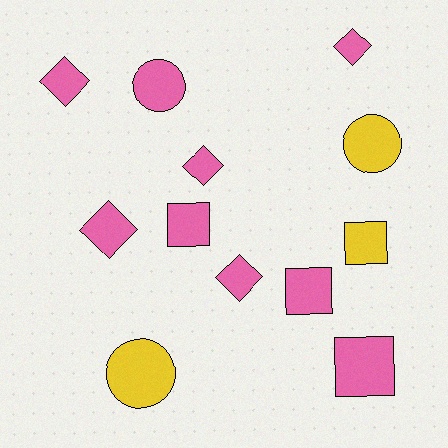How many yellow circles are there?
There are 2 yellow circles.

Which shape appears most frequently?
Diamond, with 5 objects.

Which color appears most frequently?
Pink, with 9 objects.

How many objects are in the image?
There are 12 objects.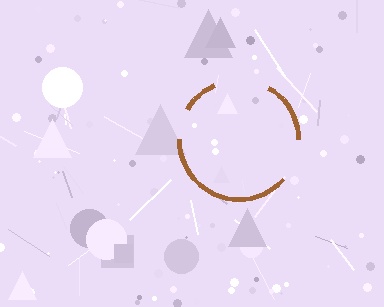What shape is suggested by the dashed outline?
The dashed outline suggests a circle.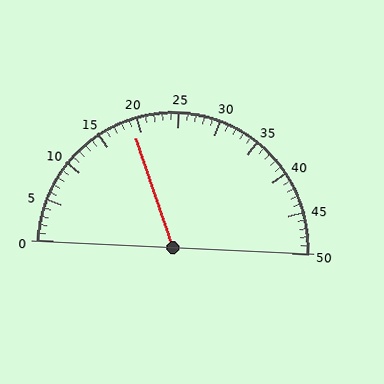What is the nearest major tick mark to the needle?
The nearest major tick mark is 20.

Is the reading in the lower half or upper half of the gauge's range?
The reading is in the lower half of the range (0 to 50).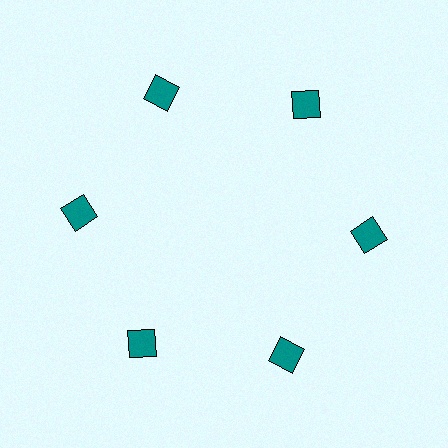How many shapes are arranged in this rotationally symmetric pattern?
There are 6 shapes, arranged in 6 groups of 1.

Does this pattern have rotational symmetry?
Yes, this pattern has 6-fold rotational symmetry. It looks the same after rotating 60 degrees around the center.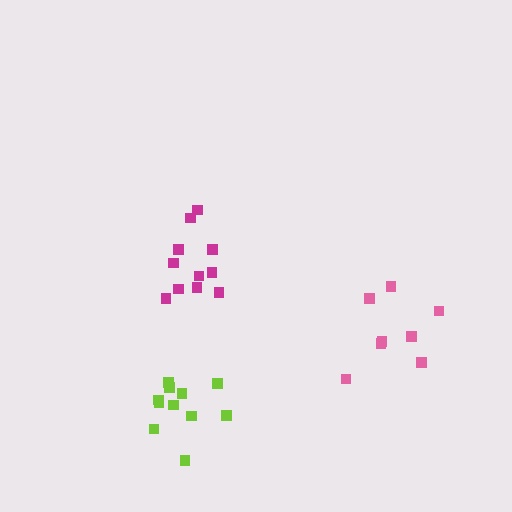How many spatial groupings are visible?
There are 3 spatial groupings.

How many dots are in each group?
Group 1: 11 dots, Group 2: 11 dots, Group 3: 8 dots (30 total).